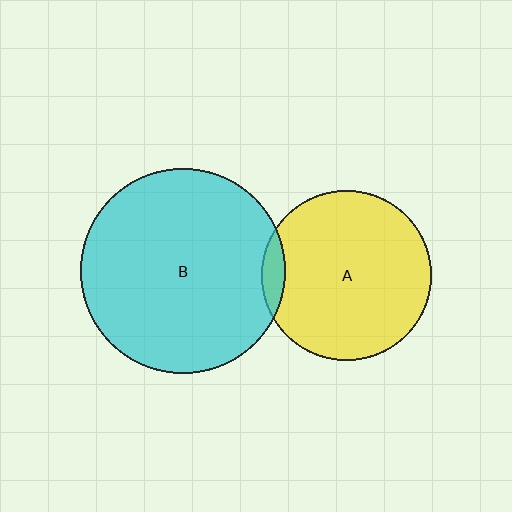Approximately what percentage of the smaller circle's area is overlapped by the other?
Approximately 5%.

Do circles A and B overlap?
Yes.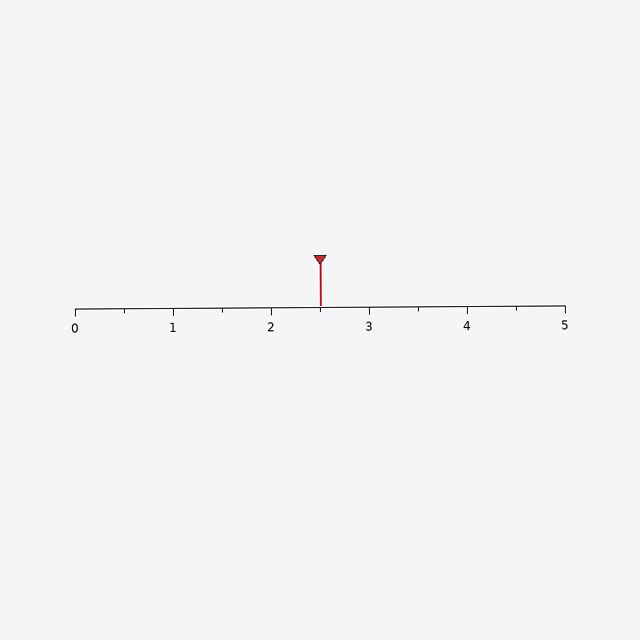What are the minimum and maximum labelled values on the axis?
The axis runs from 0 to 5.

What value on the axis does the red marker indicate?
The marker indicates approximately 2.5.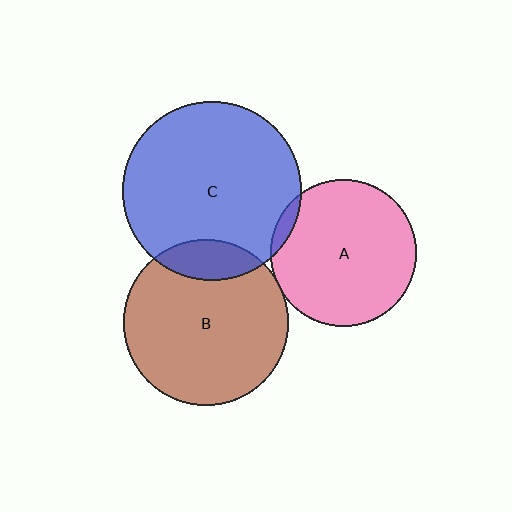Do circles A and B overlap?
Yes.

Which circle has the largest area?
Circle C (blue).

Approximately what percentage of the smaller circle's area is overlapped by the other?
Approximately 5%.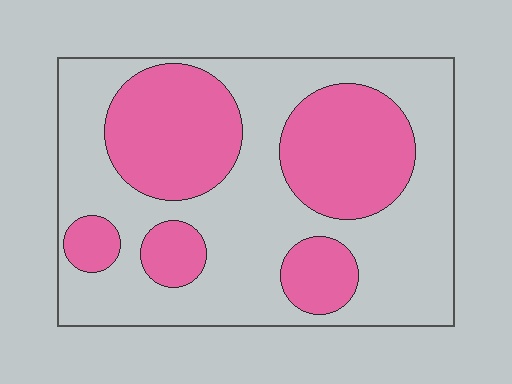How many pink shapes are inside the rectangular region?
5.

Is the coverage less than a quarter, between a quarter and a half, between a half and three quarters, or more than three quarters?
Between a quarter and a half.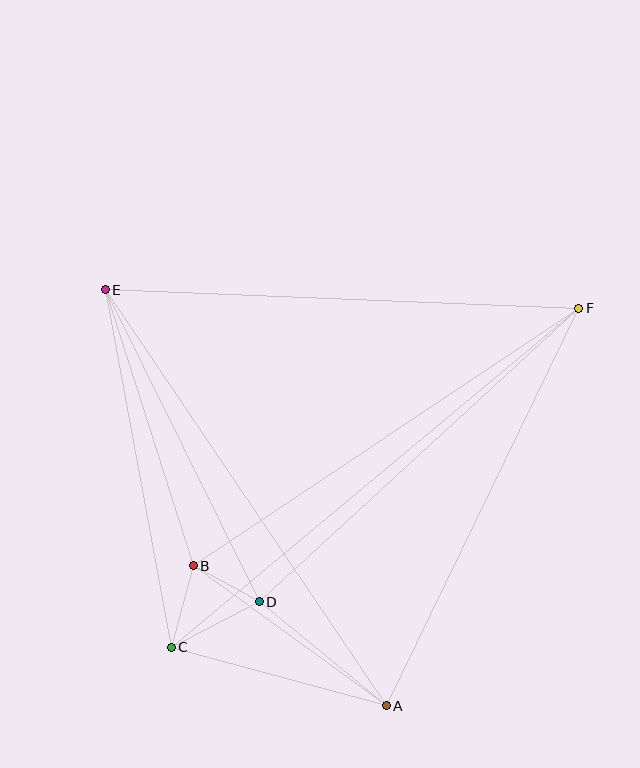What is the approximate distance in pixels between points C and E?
The distance between C and E is approximately 363 pixels.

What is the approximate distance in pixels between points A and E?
The distance between A and E is approximately 502 pixels.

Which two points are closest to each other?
Points B and D are closest to each other.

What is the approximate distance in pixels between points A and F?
The distance between A and F is approximately 441 pixels.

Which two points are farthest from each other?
Points C and F are farthest from each other.